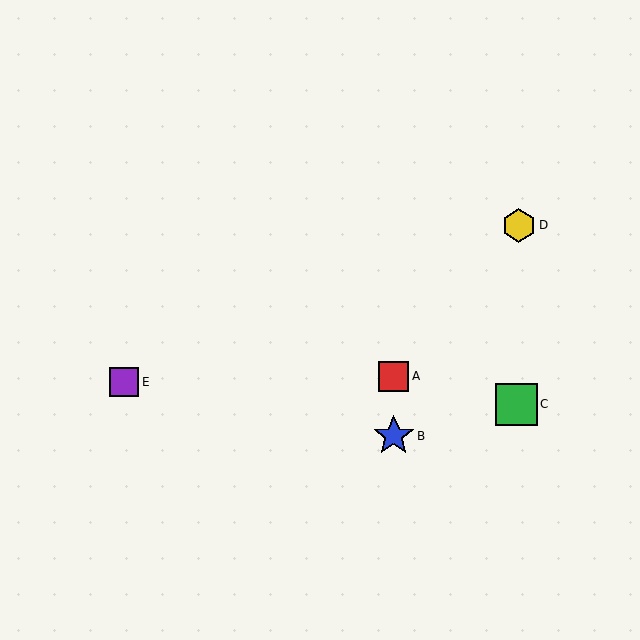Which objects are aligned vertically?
Objects A, B are aligned vertically.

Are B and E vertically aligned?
No, B is at x≈394 and E is at x≈124.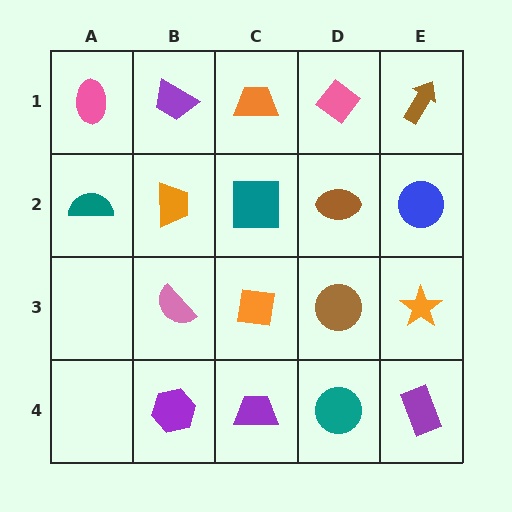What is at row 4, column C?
A purple trapezoid.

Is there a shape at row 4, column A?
No, that cell is empty.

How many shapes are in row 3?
4 shapes.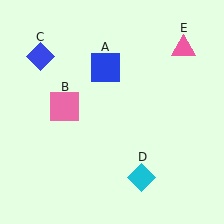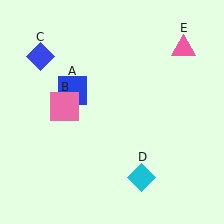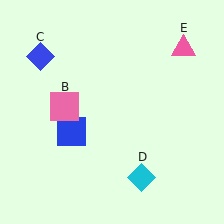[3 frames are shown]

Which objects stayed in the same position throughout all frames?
Pink square (object B) and blue diamond (object C) and cyan diamond (object D) and pink triangle (object E) remained stationary.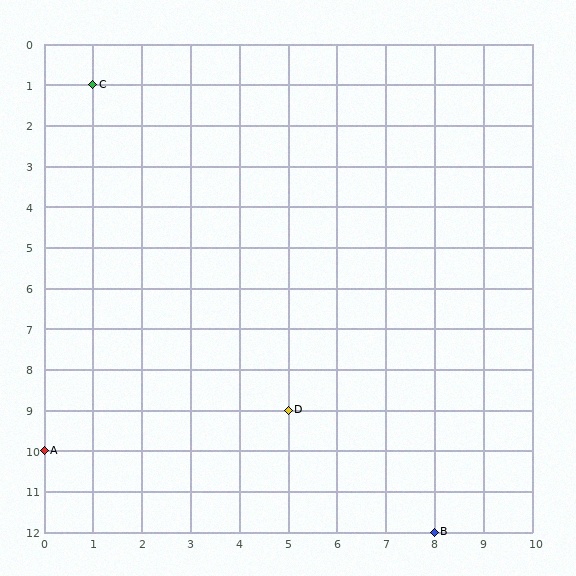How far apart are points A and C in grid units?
Points A and C are 1 column and 9 rows apart (about 9.1 grid units diagonally).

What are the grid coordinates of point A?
Point A is at grid coordinates (0, 10).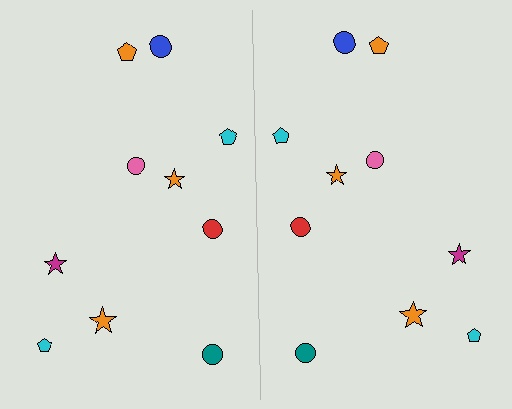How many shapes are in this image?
There are 20 shapes in this image.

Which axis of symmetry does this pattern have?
The pattern has a vertical axis of symmetry running through the center of the image.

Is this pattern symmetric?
Yes, this pattern has bilateral (reflection) symmetry.